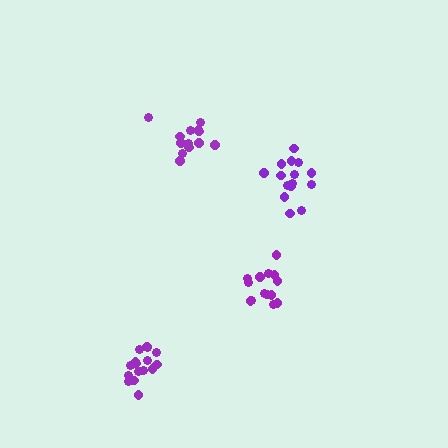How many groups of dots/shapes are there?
There are 4 groups.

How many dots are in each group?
Group 1: 15 dots, Group 2: 14 dots, Group 3: 16 dots, Group 4: 13 dots (58 total).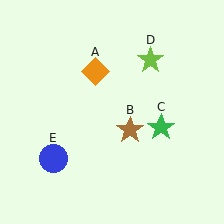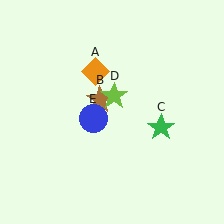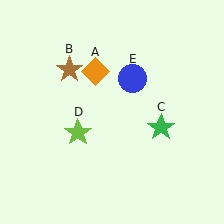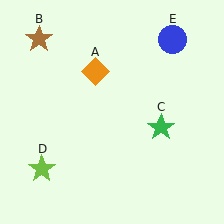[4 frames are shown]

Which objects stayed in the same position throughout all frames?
Orange diamond (object A) and green star (object C) remained stationary.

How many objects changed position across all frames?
3 objects changed position: brown star (object B), lime star (object D), blue circle (object E).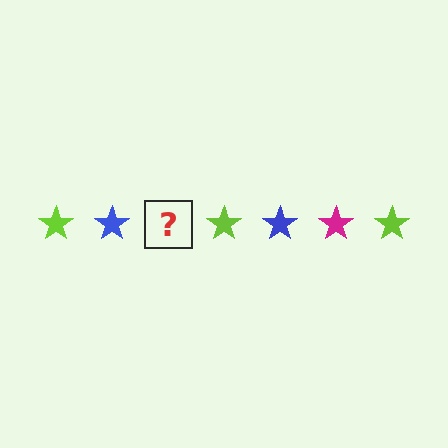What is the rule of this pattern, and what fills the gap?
The rule is that the pattern cycles through lime, blue, magenta stars. The gap should be filled with a magenta star.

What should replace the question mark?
The question mark should be replaced with a magenta star.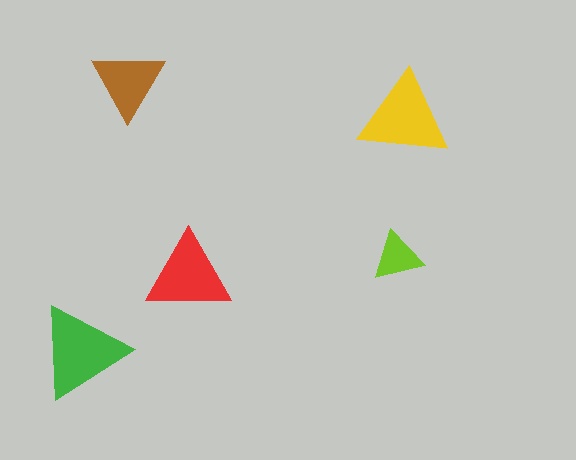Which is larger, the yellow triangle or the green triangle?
The green one.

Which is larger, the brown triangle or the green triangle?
The green one.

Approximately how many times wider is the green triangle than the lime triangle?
About 2 times wider.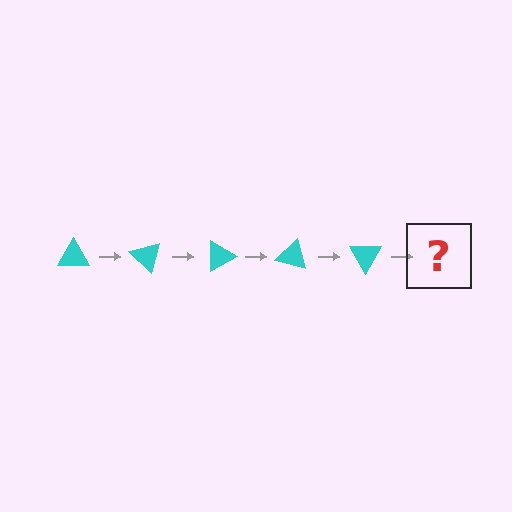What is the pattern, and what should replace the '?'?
The pattern is that the triangle rotates 45 degrees each step. The '?' should be a cyan triangle rotated 225 degrees.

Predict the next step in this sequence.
The next step is a cyan triangle rotated 225 degrees.